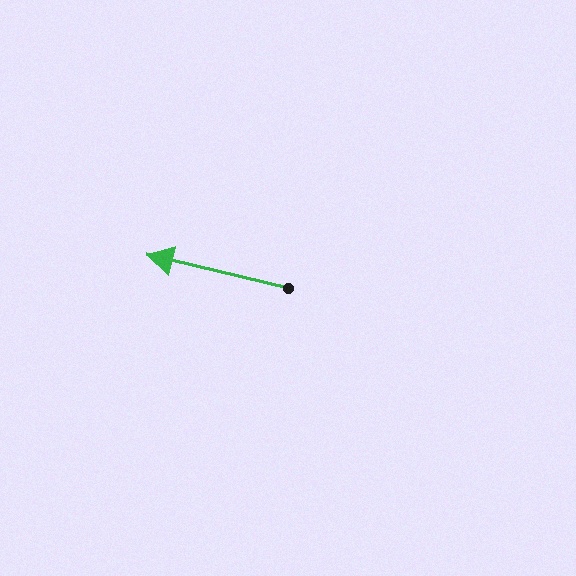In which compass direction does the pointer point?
West.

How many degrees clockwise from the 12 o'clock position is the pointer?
Approximately 283 degrees.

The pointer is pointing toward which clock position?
Roughly 9 o'clock.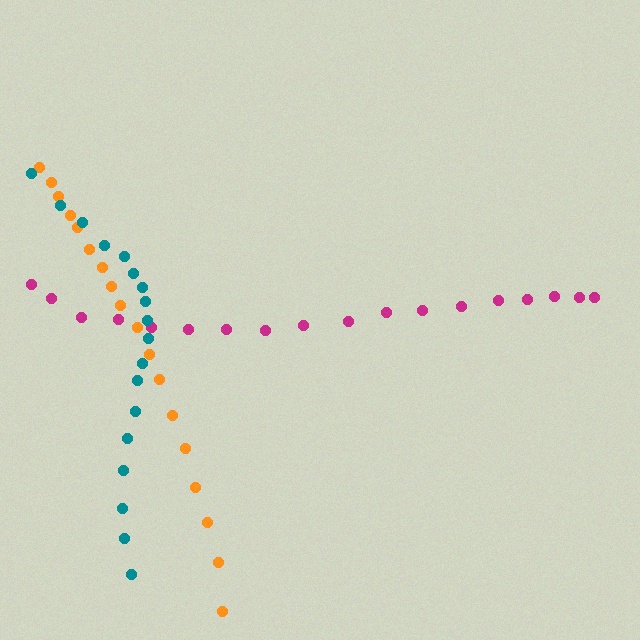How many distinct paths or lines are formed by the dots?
There are 3 distinct paths.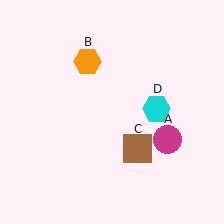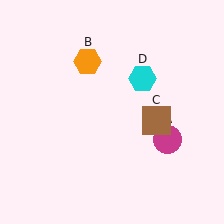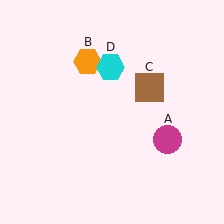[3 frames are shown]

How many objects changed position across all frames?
2 objects changed position: brown square (object C), cyan hexagon (object D).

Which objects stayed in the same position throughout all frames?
Magenta circle (object A) and orange hexagon (object B) remained stationary.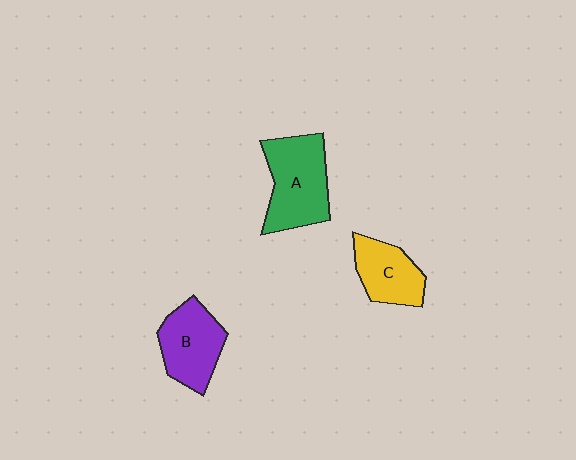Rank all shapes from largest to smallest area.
From largest to smallest: A (green), B (purple), C (yellow).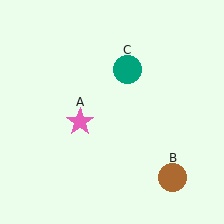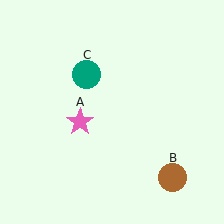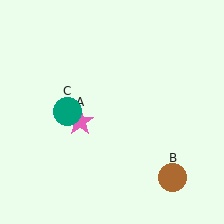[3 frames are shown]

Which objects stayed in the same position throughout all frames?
Pink star (object A) and brown circle (object B) remained stationary.